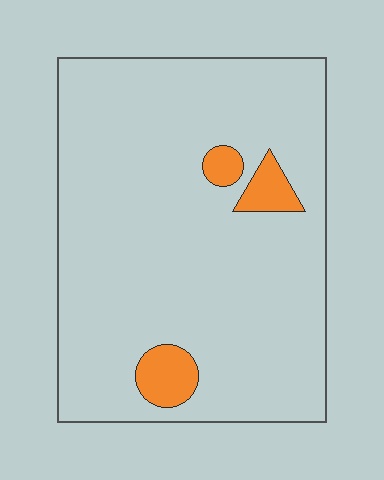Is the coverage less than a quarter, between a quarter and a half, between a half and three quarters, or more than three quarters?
Less than a quarter.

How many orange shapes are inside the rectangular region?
3.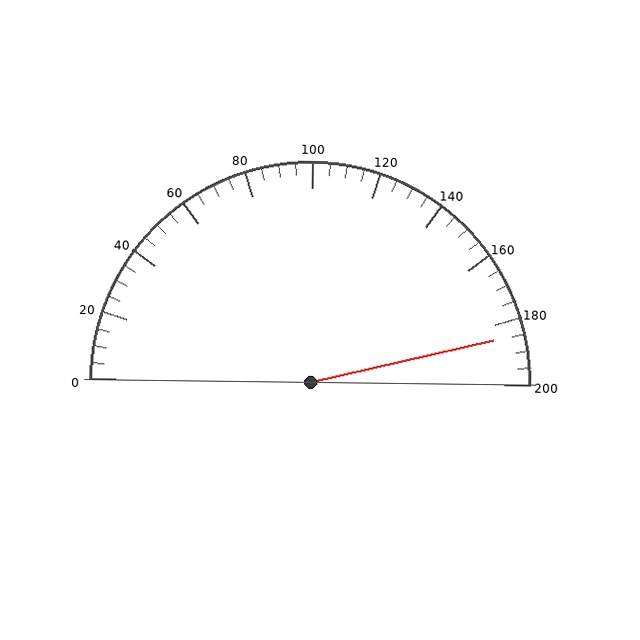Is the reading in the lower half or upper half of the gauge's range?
The reading is in the upper half of the range (0 to 200).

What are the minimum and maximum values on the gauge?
The gauge ranges from 0 to 200.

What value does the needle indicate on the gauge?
The needle indicates approximately 185.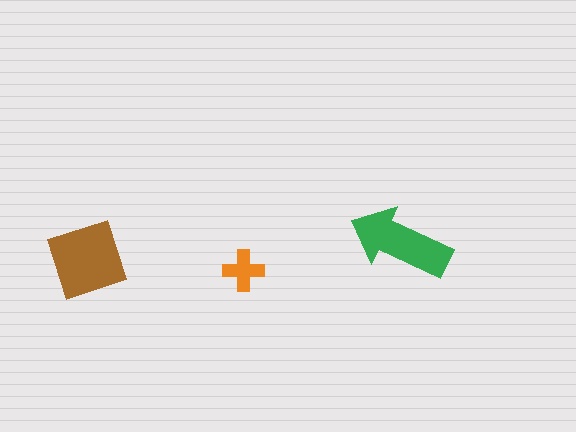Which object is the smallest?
The orange cross.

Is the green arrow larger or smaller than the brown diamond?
Smaller.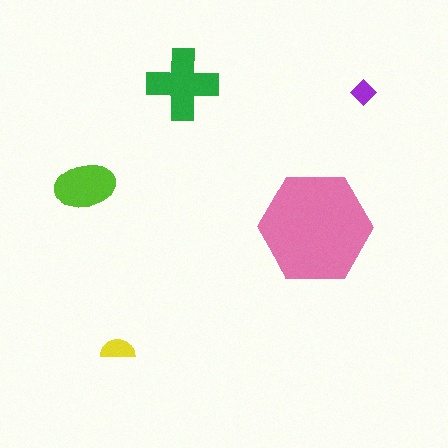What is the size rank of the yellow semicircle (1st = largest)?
4th.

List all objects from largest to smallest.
The pink hexagon, the green cross, the lime ellipse, the yellow semicircle, the purple diamond.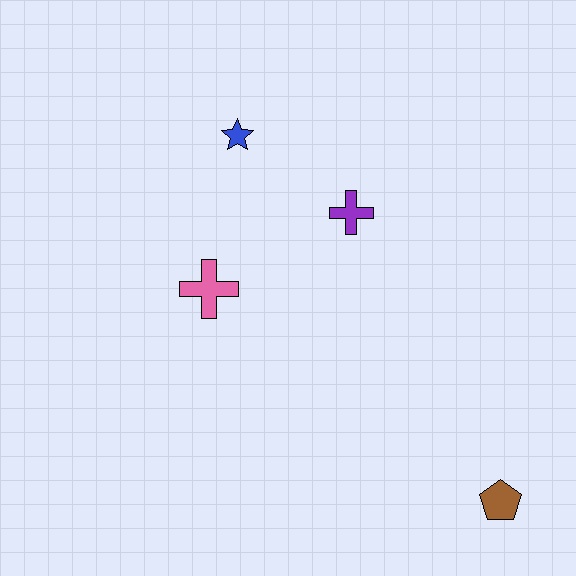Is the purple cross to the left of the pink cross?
No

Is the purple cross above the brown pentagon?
Yes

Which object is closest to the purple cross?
The blue star is closest to the purple cross.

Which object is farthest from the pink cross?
The brown pentagon is farthest from the pink cross.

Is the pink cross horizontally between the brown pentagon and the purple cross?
No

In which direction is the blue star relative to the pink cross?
The blue star is above the pink cross.